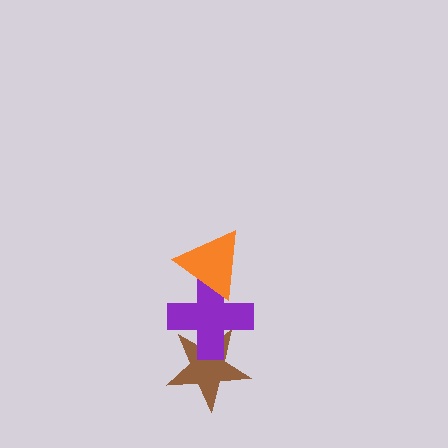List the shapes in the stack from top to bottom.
From top to bottom: the orange triangle, the purple cross, the brown star.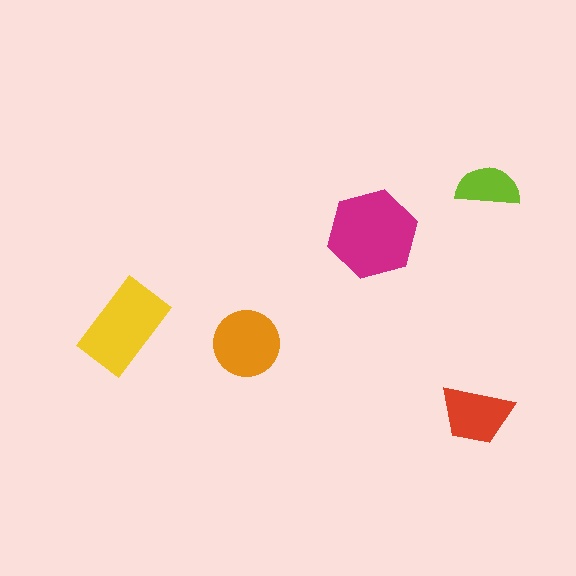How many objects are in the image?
There are 5 objects in the image.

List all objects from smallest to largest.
The lime semicircle, the red trapezoid, the orange circle, the yellow rectangle, the magenta hexagon.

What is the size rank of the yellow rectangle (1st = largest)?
2nd.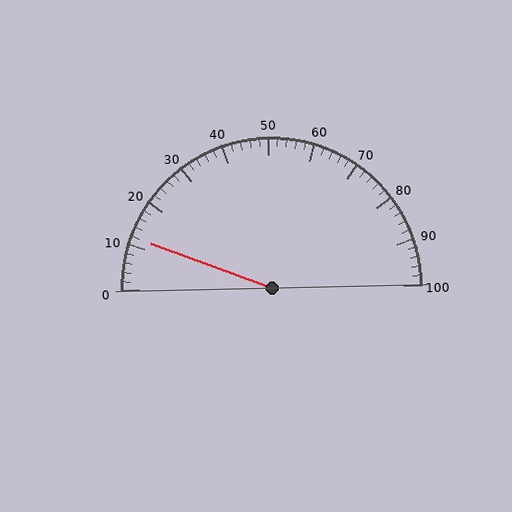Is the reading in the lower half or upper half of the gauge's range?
The reading is in the lower half of the range (0 to 100).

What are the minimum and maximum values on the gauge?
The gauge ranges from 0 to 100.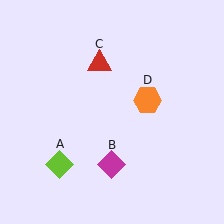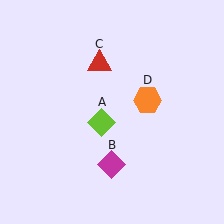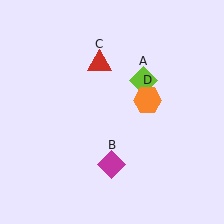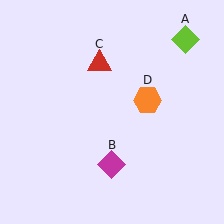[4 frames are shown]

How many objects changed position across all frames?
1 object changed position: lime diamond (object A).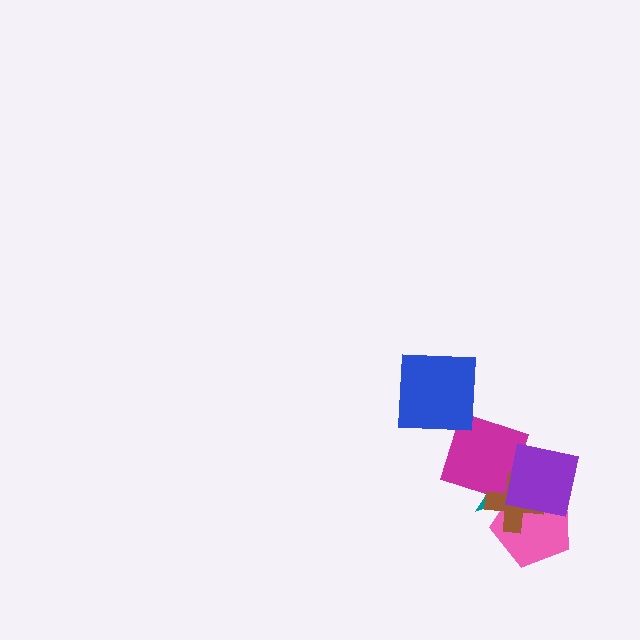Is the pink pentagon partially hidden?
Yes, it is partially covered by another shape.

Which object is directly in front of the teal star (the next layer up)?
The pink pentagon is directly in front of the teal star.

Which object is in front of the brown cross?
The purple square is in front of the brown cross.